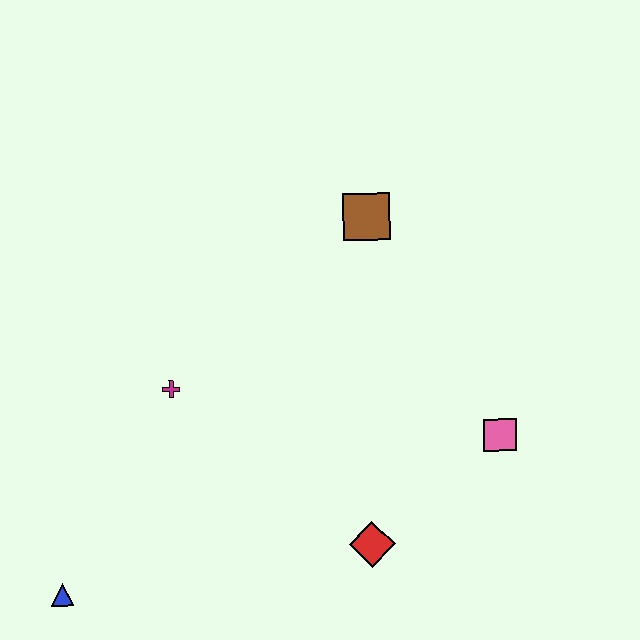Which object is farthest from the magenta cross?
The pink square is farthest from the magenta cross.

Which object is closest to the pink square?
The red diamond is closest to the pink square.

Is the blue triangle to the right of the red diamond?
No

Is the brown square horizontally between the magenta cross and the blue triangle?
No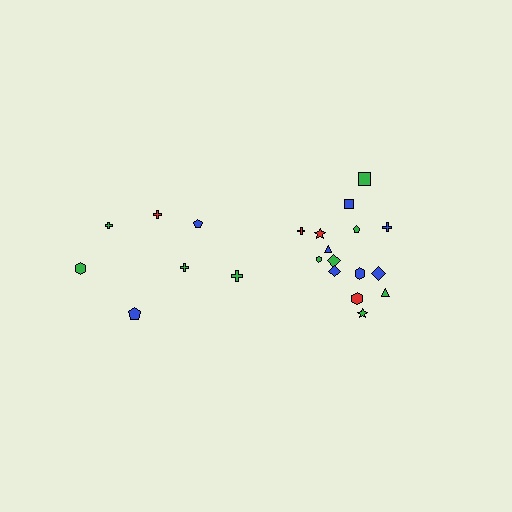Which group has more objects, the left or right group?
The right group.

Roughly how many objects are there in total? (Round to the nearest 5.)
Roughly 20 objects in total.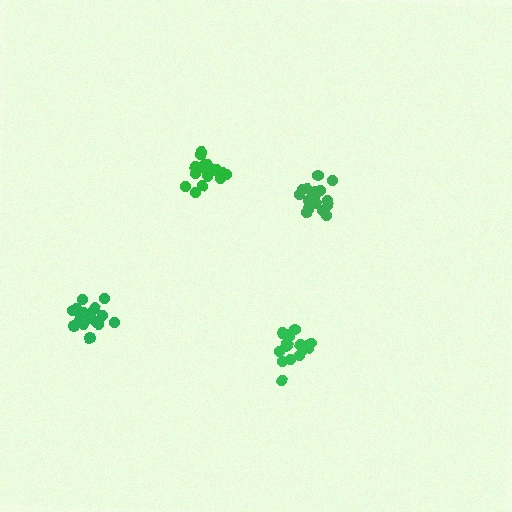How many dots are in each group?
Group 1: 19 dots, Group 2: 19 dots, Group 3: 17 dots, Group 4: 20 dots (75 total).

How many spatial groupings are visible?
There are 4 spatial groupings.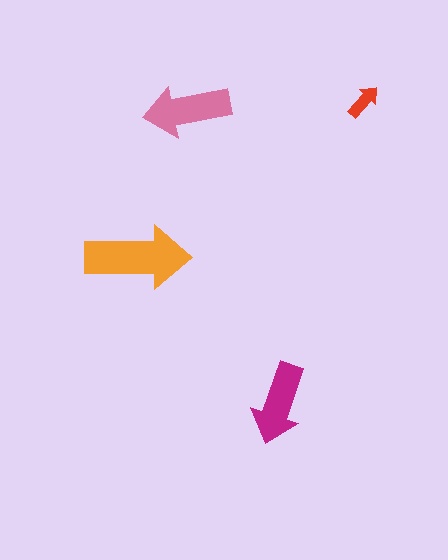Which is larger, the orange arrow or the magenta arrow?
The orange one.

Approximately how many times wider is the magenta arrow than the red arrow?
About 2 times wider.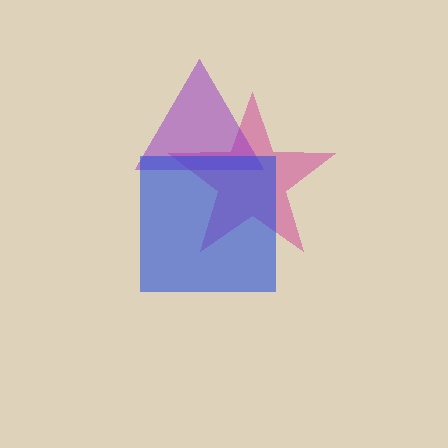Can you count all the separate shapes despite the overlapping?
Yes, there are 3 separate shapes.